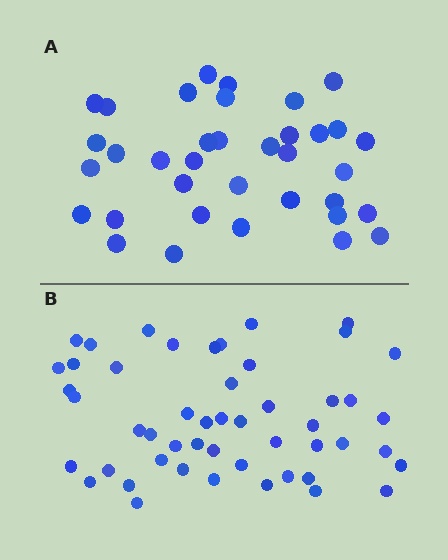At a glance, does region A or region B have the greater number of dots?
Region B (the bottom region) has more dots.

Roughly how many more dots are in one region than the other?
Region B has approximately 15 more dots than region A.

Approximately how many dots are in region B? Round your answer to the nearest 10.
About 50 dots.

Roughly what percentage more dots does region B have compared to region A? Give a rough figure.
About 40% more.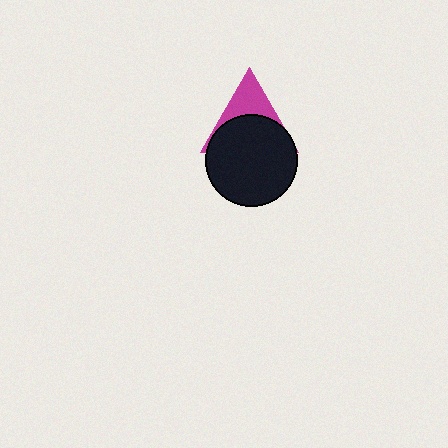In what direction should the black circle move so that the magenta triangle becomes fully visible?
The black circle should move down. That is the shortest direction to clear the overlap and leave the magenta triangle fully visible.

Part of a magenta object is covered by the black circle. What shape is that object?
It is a triangle.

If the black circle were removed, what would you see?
You would see the complete magenta triangle.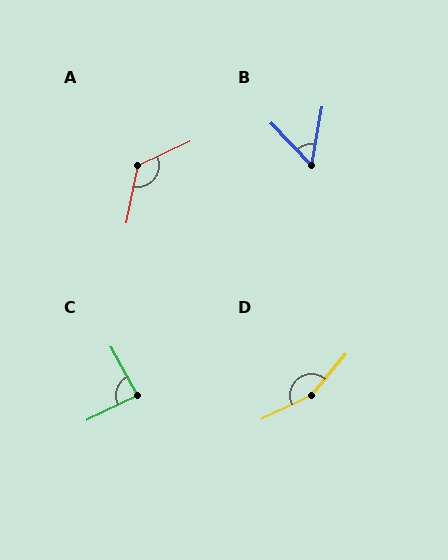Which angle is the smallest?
B, at approximately 53 degrees.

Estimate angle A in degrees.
Approximately 127 degrees.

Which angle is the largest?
D, at approximately 155 degrees.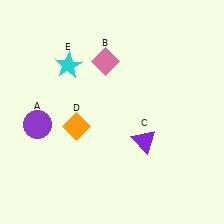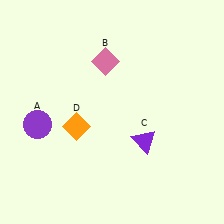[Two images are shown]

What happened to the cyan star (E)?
The cyan star (E) was removed in Image 2. It was in the top-left area of Image 1.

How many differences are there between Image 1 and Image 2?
There is 1 difference between the two images.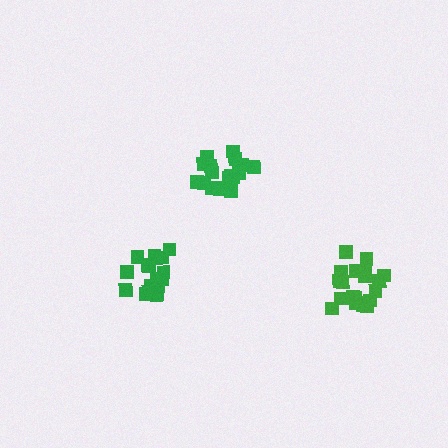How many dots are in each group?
Group 1: 17 dots, Group 2: 18 dots, Group 3: 19 dots (54 total).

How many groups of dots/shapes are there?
There are 3 groups.